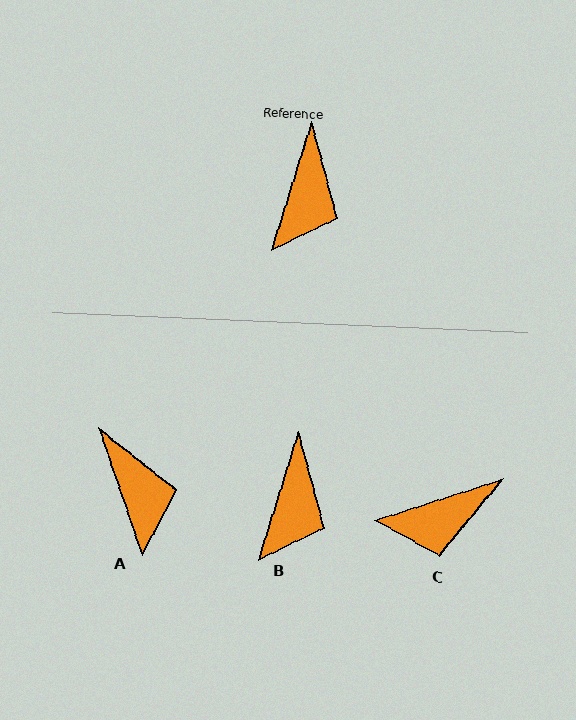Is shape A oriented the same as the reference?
No, it is off by about 36 degrees.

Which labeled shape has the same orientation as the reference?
B.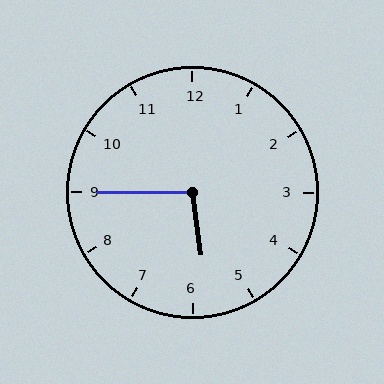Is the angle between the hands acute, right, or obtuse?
It is obtuse.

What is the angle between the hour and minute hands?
Approximately 98 degrees.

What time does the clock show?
5:45.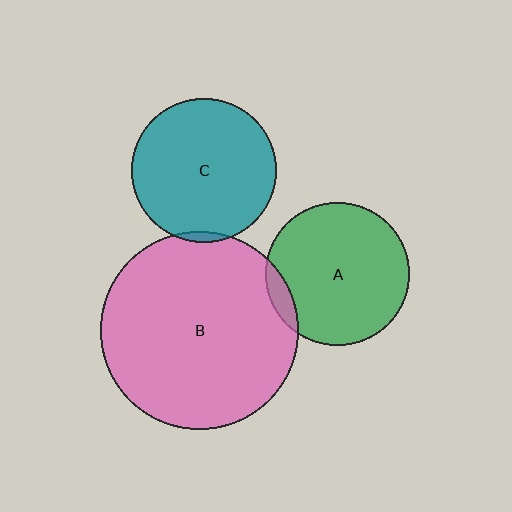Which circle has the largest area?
Circle B (pink).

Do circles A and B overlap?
Yes.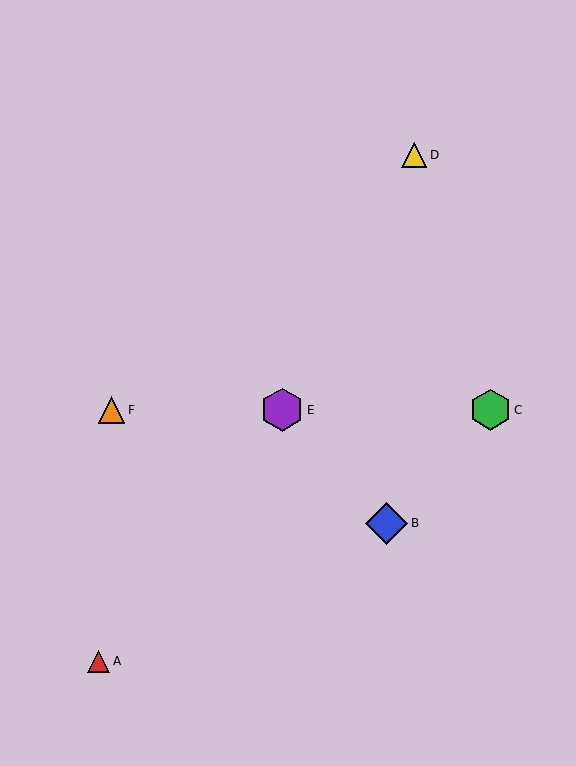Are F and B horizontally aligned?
No, F is at y≈410 and B is at y≈523.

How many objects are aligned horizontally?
3 objects (C, E, F) are aligned horizontally.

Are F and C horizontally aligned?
Yes, both are at y≈410.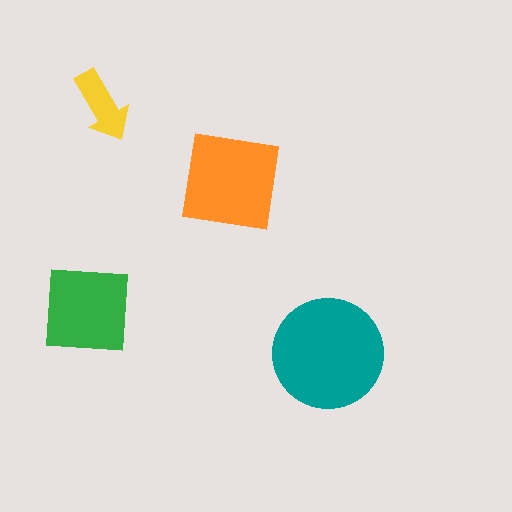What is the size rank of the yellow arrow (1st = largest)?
4th.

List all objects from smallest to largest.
The yellow arrow, the green square, the orange square, the teal circle.